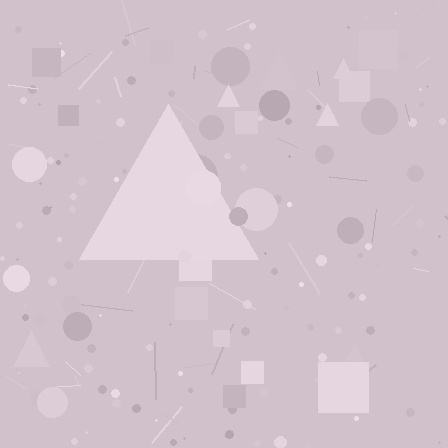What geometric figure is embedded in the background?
A triangle is embedded in the background.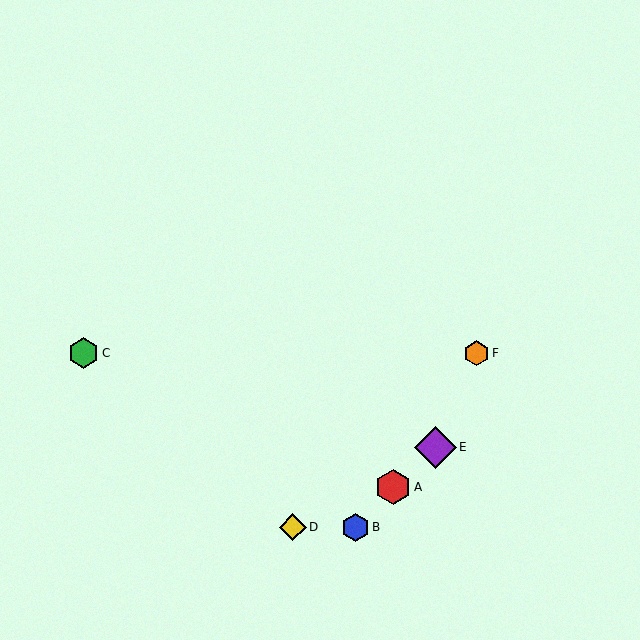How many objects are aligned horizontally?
2 objects (C, F) are aligned horizontally.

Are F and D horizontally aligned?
No, F is at y≈353 and D is at y≈527.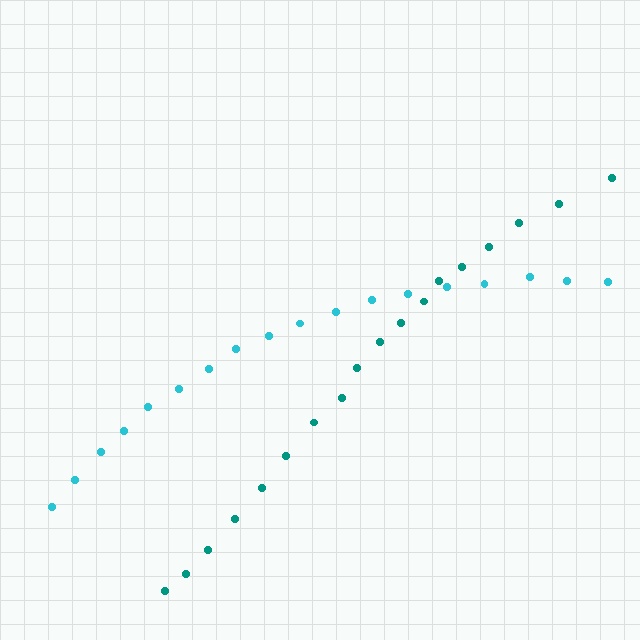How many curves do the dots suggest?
There are 2 distinct paths.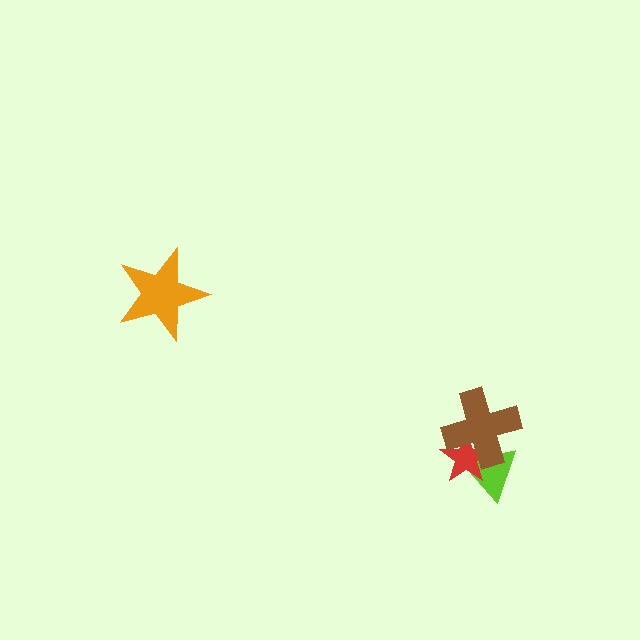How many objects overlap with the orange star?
0 objects overlap with the orange star.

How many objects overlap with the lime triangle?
2 objects overlap with the lime triangle.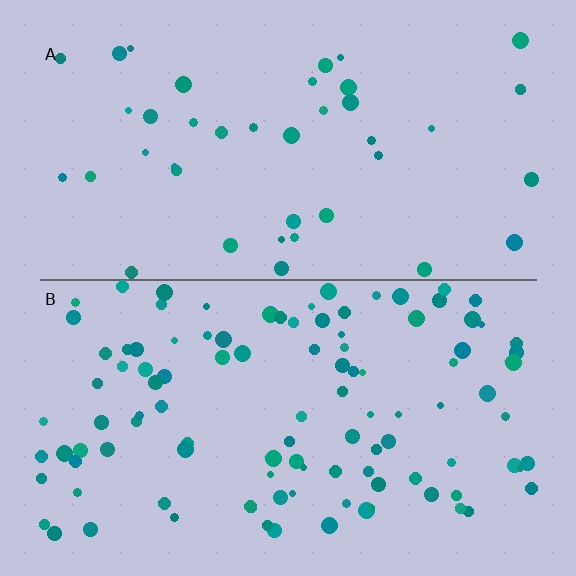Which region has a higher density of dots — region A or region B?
B (the bottom).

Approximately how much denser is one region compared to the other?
Approximately 2.6× — region B over region A.